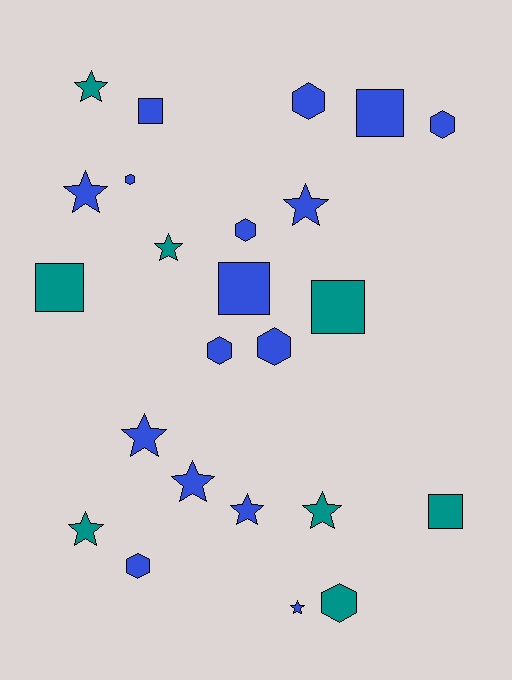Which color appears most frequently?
Blue, with 16 objects.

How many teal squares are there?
There are 3 teal squares.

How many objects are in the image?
There are 24 objects.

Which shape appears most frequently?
Star, with 10 objects.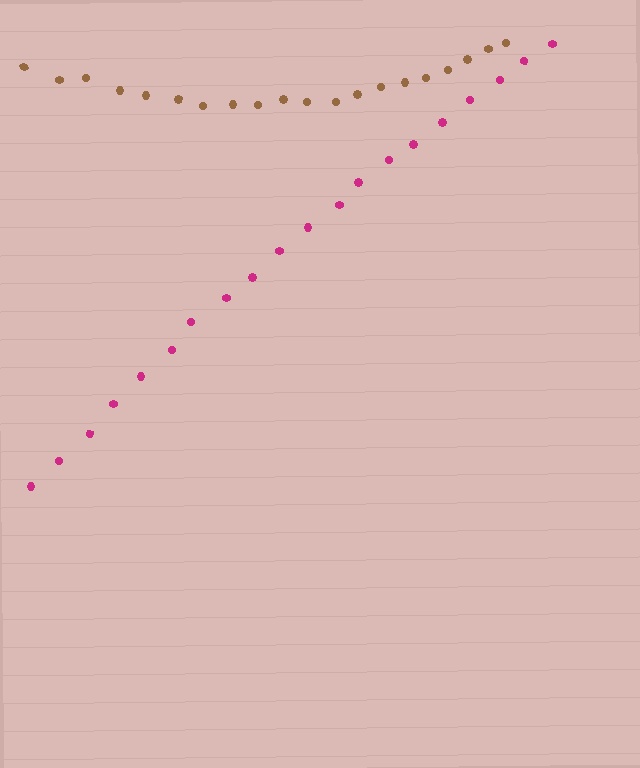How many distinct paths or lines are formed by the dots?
There are 2 distinct paths.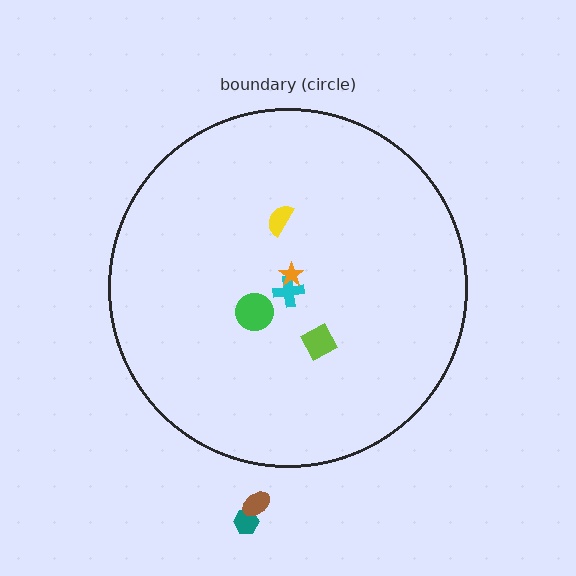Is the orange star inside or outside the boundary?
Inside.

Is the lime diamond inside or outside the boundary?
Inside.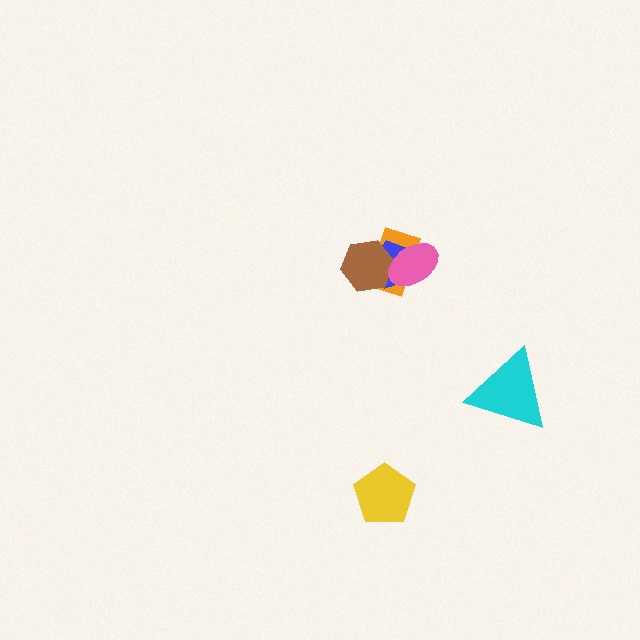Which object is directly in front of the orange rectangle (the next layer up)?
The blue pentagon is directly in front of the orange rectangle.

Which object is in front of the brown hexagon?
The pink ellipse is in front of the brown hexagon.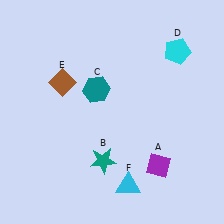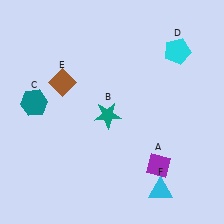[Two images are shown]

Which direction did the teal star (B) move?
The teal star (B) moved up.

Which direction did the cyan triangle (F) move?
The cyan triangle (F) moved right.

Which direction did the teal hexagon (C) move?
The teal hexagon (C) moved left.